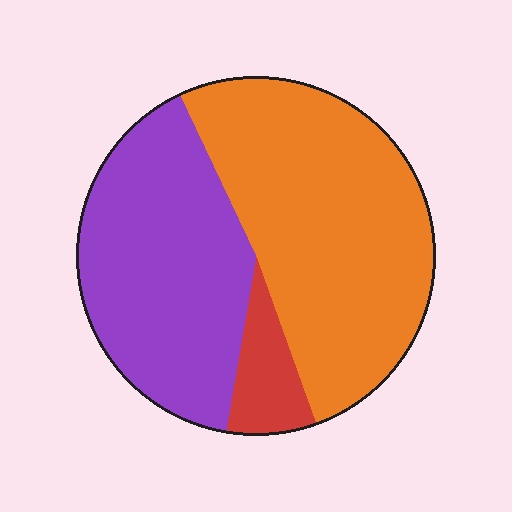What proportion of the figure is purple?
Purple takes up about two fifths (2/5) of the figure.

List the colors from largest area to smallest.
From largest to smallest: orange, purple, red.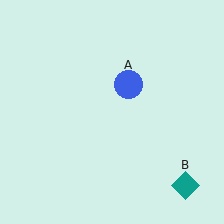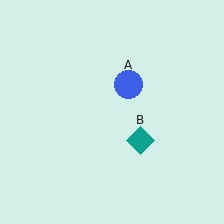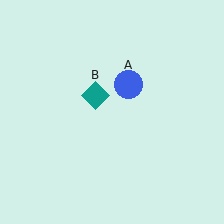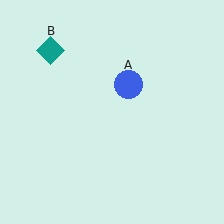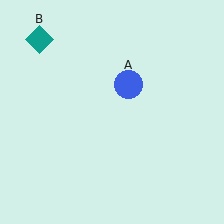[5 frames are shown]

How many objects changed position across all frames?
1 object changed position: teal diamond (object B).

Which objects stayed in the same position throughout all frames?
Blue circle (object A) remained stationary.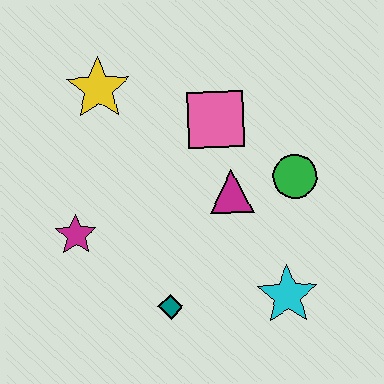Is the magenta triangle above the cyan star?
Yes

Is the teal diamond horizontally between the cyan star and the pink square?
No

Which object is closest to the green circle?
The magenta triangle is closest to the green circle.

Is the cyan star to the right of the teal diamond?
Yes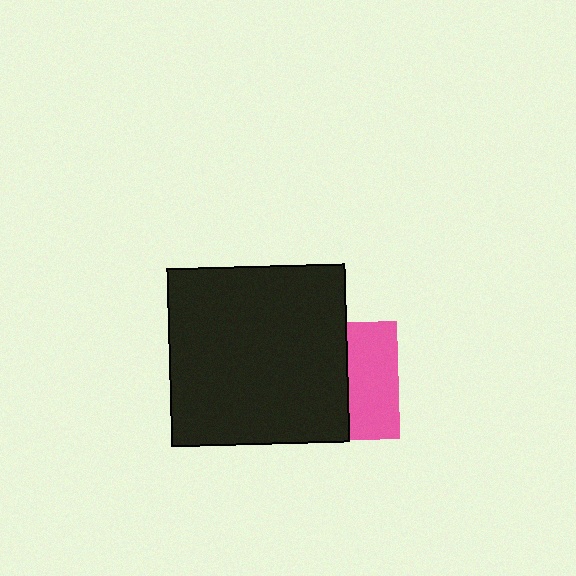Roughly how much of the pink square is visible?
A small part of it is visible (roughly 42%).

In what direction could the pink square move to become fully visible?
The pink square could move right. That would shift it out from behind the black square entirely.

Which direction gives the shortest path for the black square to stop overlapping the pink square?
Moving left gives the shortest separation.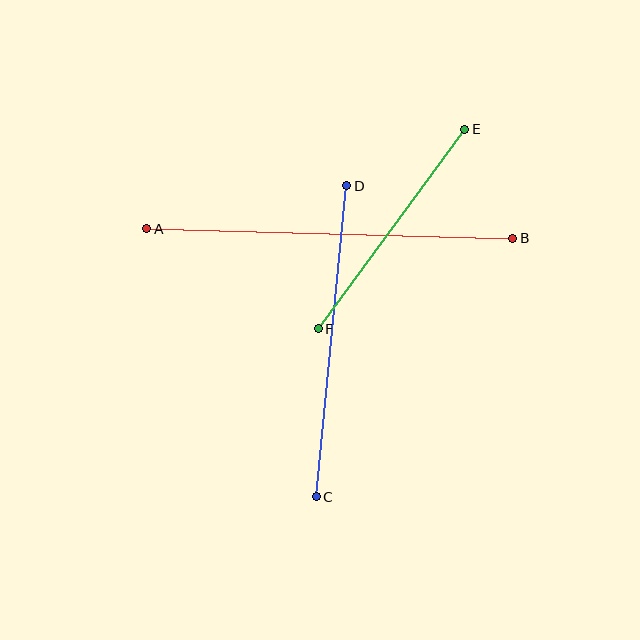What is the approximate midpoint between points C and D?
The midpoint is at approximately (332, 341) pixels.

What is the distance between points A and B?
The distance is approximately 366 pixels.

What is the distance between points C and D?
The distance is approximately 313 pixels.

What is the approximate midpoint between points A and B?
The midpoint is at approximately (330, 233) pixels.